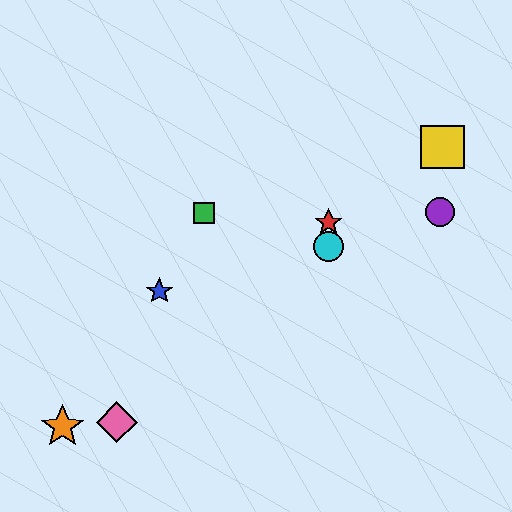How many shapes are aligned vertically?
2 shapes (the red star, the cyan circle) are aligned vertically.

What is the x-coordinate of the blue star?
The blue star is at x≈159.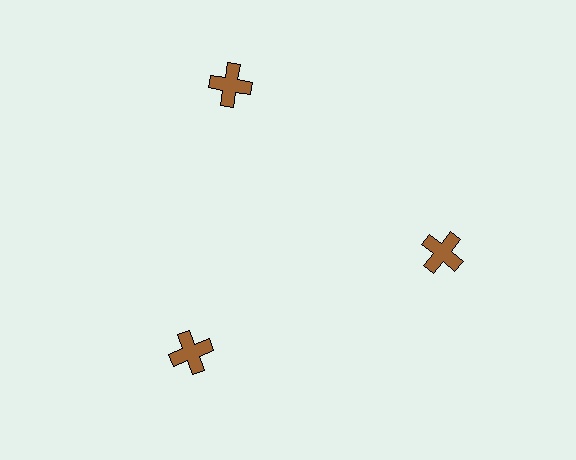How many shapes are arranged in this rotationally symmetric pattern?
There are 3 shapes, arranged in 3 groups of 1.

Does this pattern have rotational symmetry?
Yes, this pattern has 3-fold rotational symmetry. It looks the same after rotating 120 degrees around the center.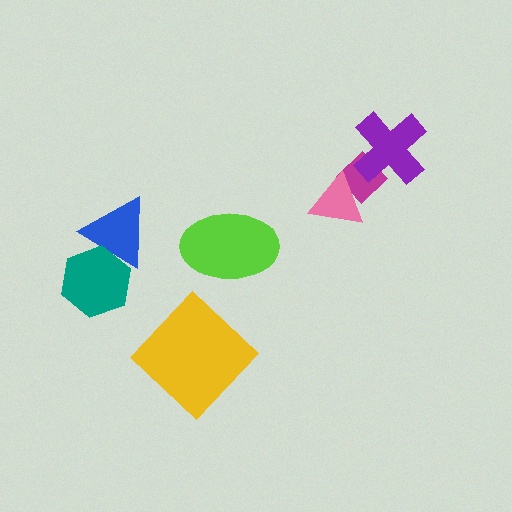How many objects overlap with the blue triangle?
1 object overlaps with the blue triangle.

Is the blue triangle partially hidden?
Yes, it is partially covered by another shape.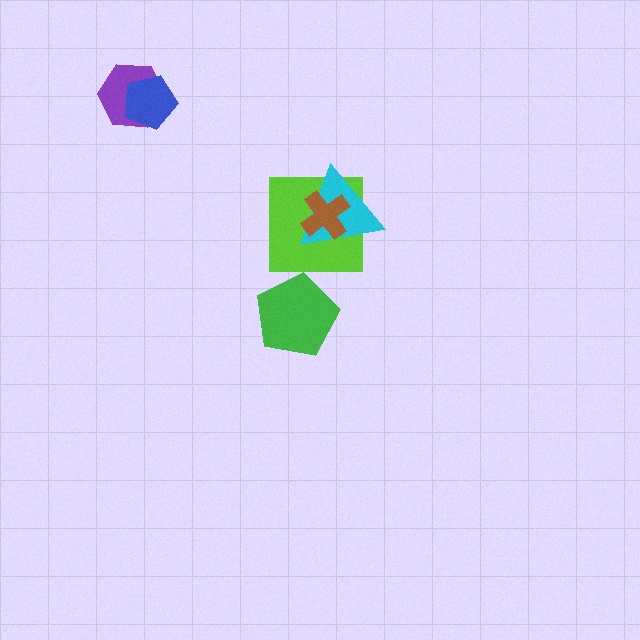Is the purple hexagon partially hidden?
Yes, it is partially covered by another shape.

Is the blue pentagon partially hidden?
No, no other shape covers it.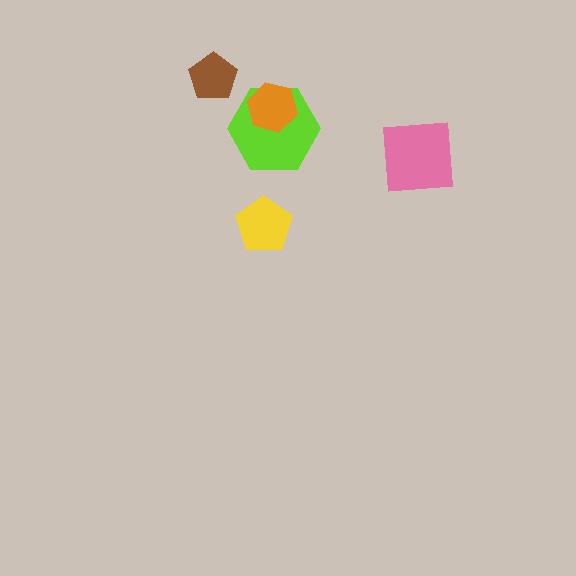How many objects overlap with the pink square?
0 objects overlap with the pink square.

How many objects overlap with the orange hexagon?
1 object overlaps with the orange hexagon.